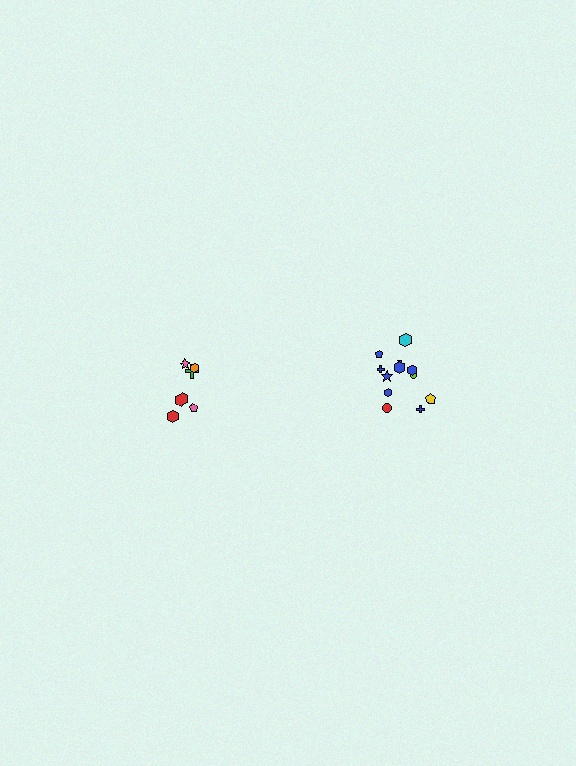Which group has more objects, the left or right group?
The right group.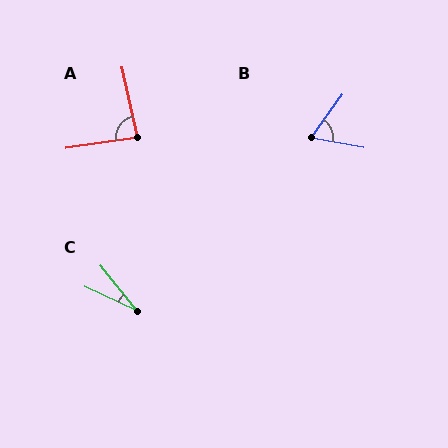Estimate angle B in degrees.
Approximately 64 degrees.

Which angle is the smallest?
C, at approximately 26 degrees.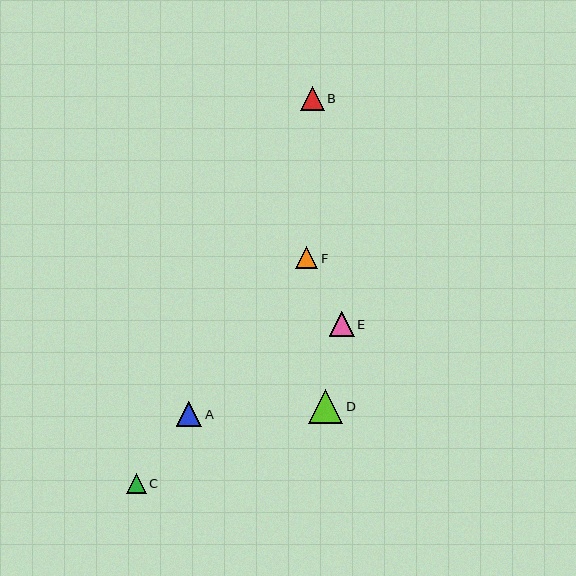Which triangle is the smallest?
Triangle C is the smallest with a size of approximately 19 pixels.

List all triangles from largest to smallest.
From largest to smallest: D, E, A, B, F, C.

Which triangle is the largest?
Triangle D is the largest with a size of approximately 34 pixels.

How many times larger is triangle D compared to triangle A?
Triangle D is approximately 1.3 times the size of triangle A.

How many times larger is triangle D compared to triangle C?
Triangle D is approximately 1.8 times the size of triangle C.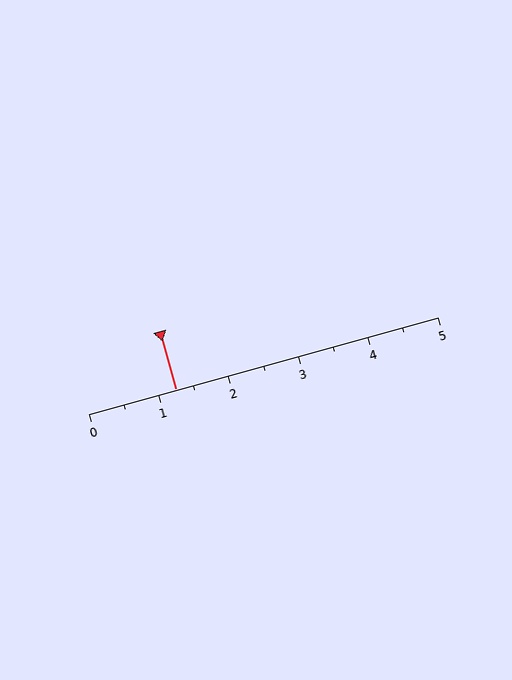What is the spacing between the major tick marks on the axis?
The major ticks are spaced 1 apart.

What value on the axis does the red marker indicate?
The marker indicates approximately 1.2.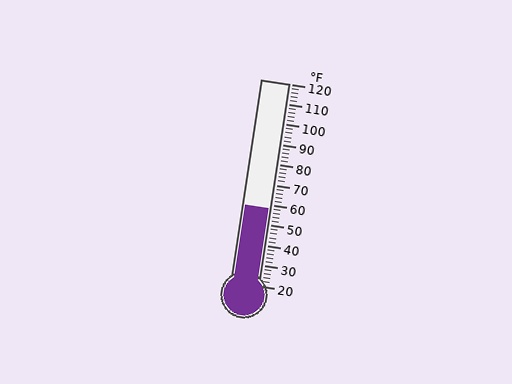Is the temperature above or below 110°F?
The temperature is below 110°F.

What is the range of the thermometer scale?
The thermometer scale ranges from 20°F to 120°F.